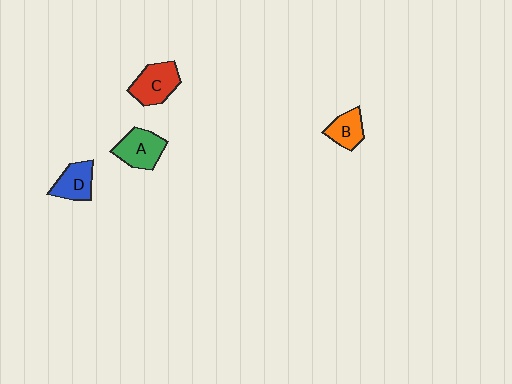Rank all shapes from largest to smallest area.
From largest to smallest: C (red), A (green), D (blue), B (orange).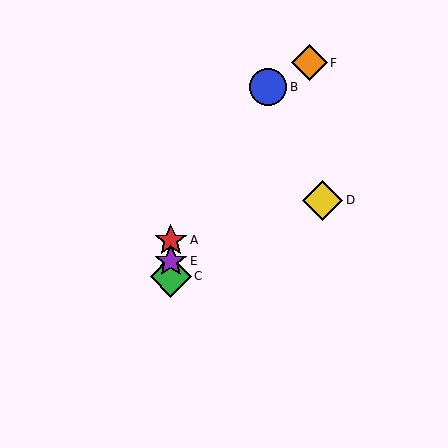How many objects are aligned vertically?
3 objects (A, C, E) are aligned vertically.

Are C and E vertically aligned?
Yes, both are at x≈171.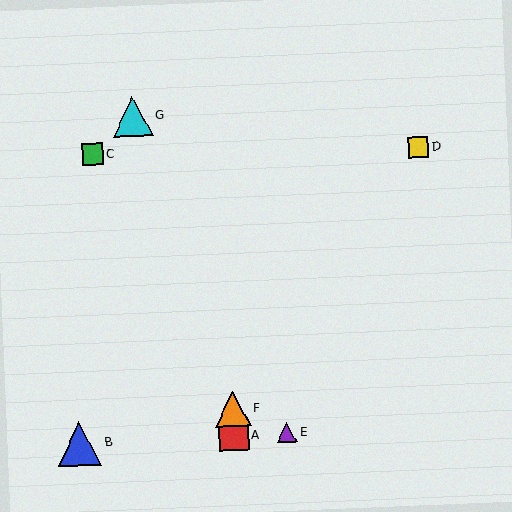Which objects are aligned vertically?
Objects A, F are aligned vertically.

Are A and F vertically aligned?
Yes, both are at x≈234.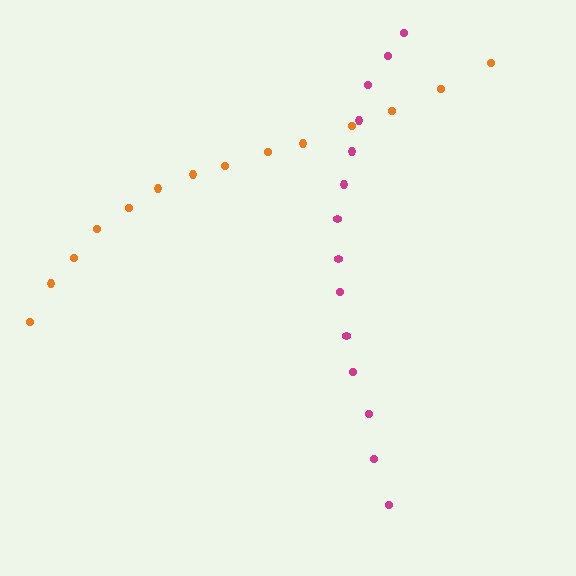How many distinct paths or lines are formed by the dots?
There are 2 distinct paths.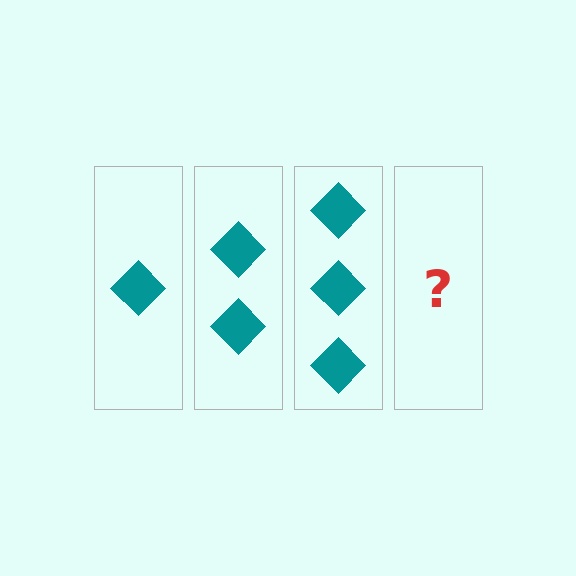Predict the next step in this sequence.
The next step is 4 diamonds.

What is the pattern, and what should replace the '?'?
The pattern is that each step adds one more diamond. The '?' should be 4 diamonds.